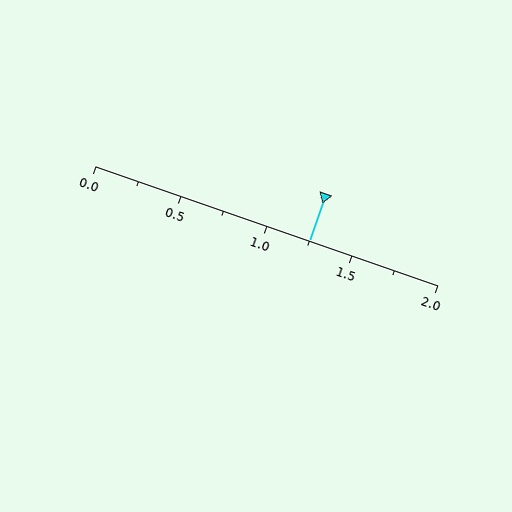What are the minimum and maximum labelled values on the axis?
The axis runs from 0.0 to 2.0.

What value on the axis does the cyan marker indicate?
The marker indicates approximately 1.25.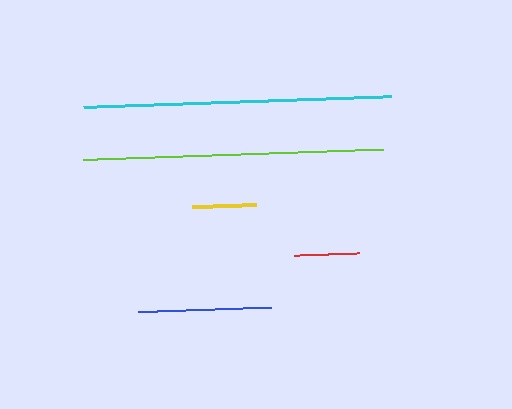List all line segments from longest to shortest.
From longest to shortest: cyan, lime, blue, red, yellow.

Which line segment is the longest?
The cyan line is the longest at approximately 309 pixels.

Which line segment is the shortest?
The yellow line is the shortest at approximately 64 pixels.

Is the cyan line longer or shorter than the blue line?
The cyan line is longer than the blue line.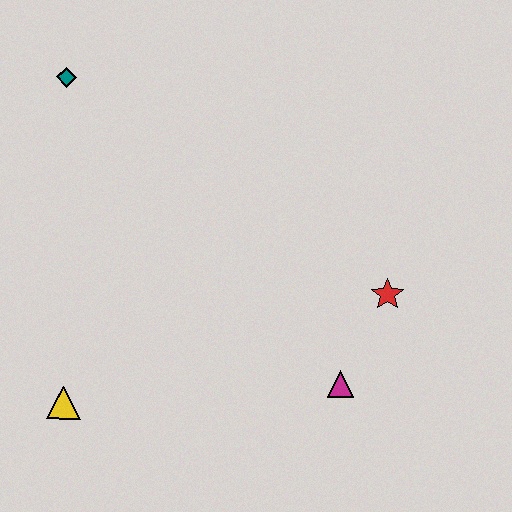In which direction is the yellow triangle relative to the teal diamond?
The yellow triangle is below the teal diamond.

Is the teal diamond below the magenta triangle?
No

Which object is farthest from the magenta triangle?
The teal diamond is farthest from the magenta triangle.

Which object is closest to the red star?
The magenta triangle is closest to the red star.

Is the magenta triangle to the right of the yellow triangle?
Yes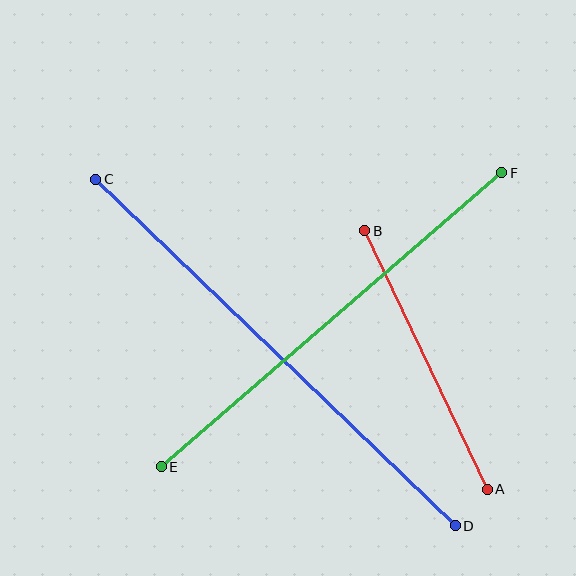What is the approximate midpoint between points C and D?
The midpoint is at approximately (276, 352) pixels.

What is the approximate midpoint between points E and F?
The midpoint is at approximately (331, 320) pixels.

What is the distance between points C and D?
The distance is approximately 499 pixels.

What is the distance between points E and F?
The distance is approximately 450 pixels.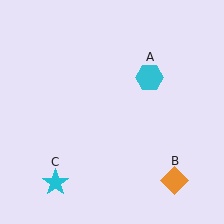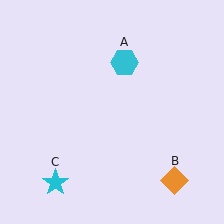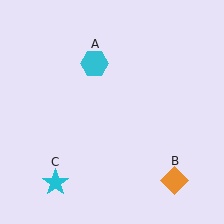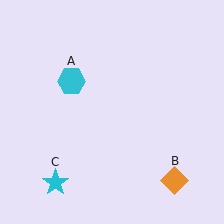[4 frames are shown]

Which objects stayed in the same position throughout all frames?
Orange diamond (object B) and cyan star (object C) remained stationary.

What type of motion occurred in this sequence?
The cyan hexagon (object A) rotated counterclockwise around the center of the scene.